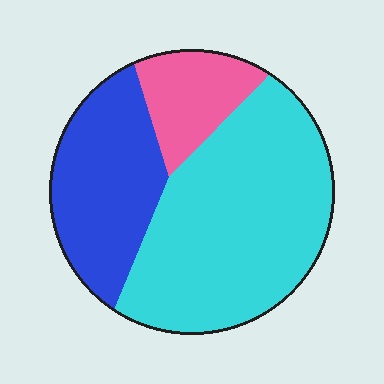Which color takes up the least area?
Pink, at roughly 15%.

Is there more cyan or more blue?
Cyan.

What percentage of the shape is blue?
Blue covers 29% of the shape.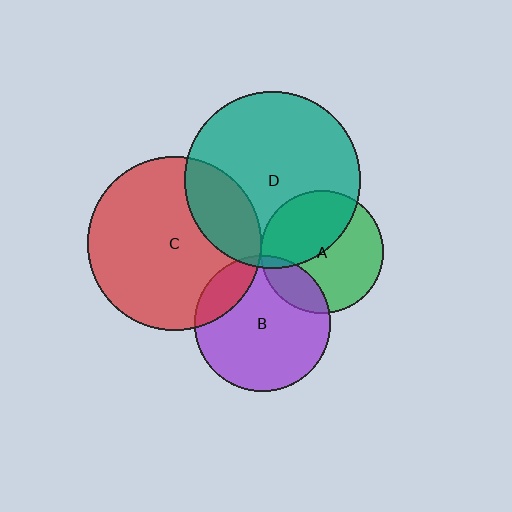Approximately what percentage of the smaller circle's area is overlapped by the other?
Approximately 5%.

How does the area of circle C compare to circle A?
Approximately 2.0 times.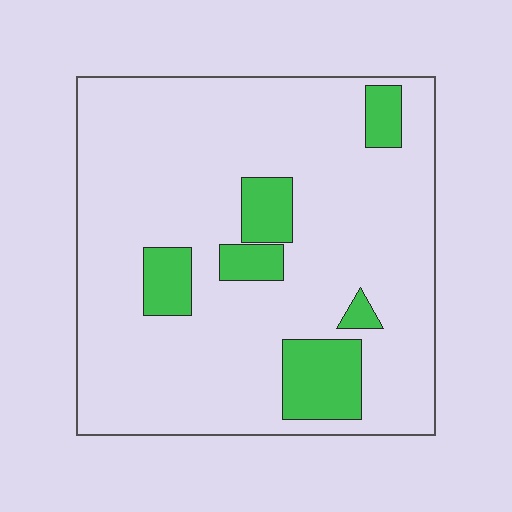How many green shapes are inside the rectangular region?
6.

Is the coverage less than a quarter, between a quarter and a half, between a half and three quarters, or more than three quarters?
Less than a quarter.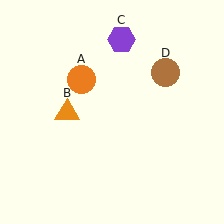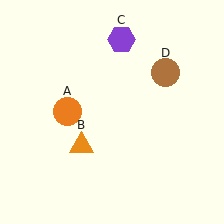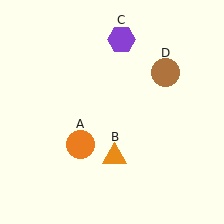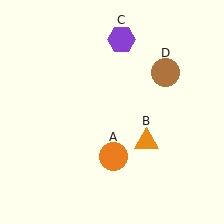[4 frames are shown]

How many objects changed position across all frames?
2 objects changed position: orange circle (object A), orange triangle (object B).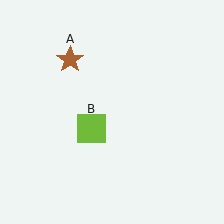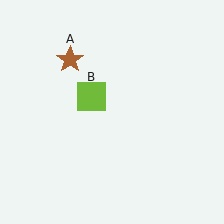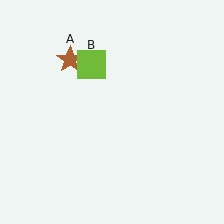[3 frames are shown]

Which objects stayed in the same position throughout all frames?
Brown star (object A) remained stationary.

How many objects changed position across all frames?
1 object changed position: lime square (object B).